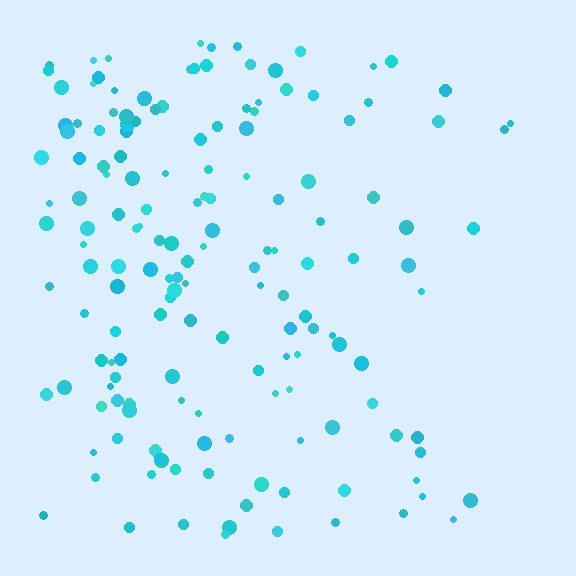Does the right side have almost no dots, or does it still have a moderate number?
Still a moderate number, just noticeably fewer than the left.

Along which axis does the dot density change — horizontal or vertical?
Horizontal.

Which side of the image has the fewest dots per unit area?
The right.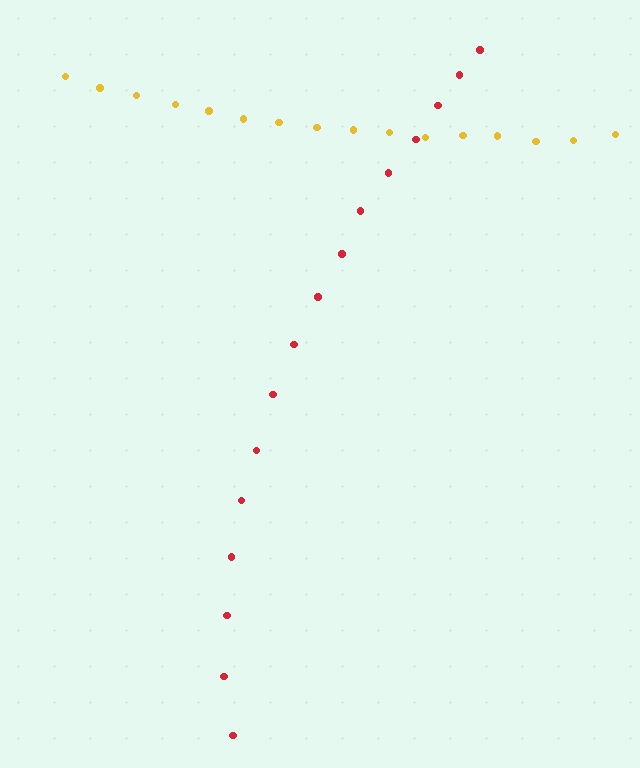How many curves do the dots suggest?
There are 2 distinct paths.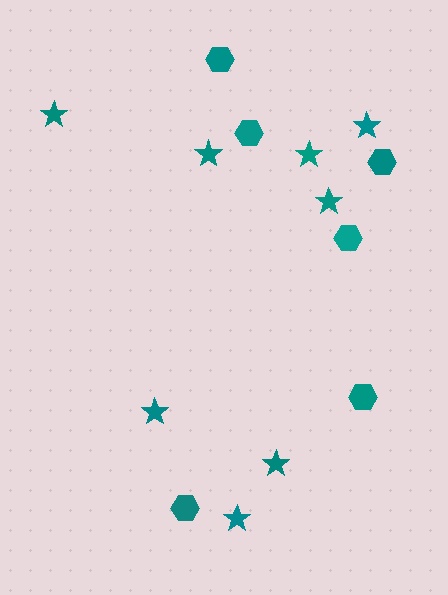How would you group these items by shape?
There are 2 groups: one group of hexagons (6) and one group of stars (8).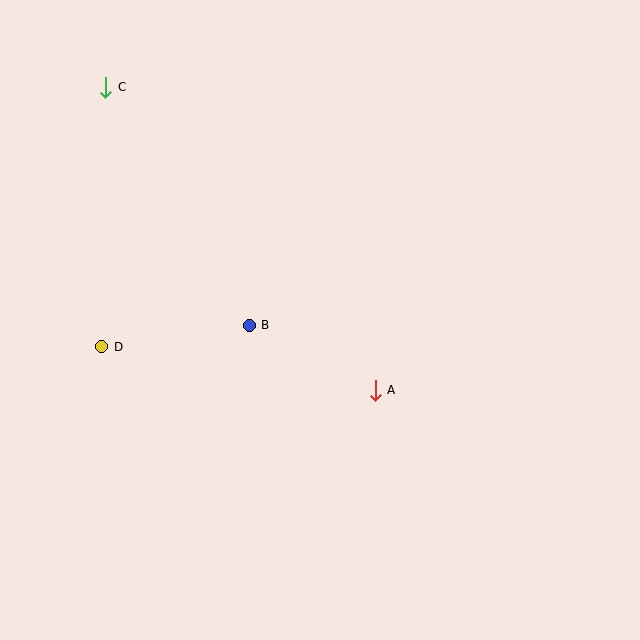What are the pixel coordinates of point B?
Point B is at (249, 325).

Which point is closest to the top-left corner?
Point C is closest to the top-left corner.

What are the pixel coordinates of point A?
Point A is at (375, 390).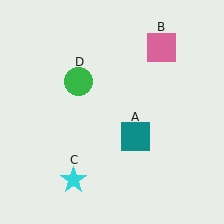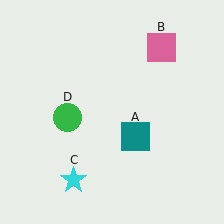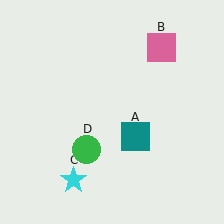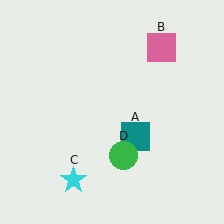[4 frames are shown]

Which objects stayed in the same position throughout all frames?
Teal square (object A) and pink square (object B) and cyan star (object C) remained stationary.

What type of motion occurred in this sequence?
The green circle (object D) rotated counterclockwise around the center of the scene.